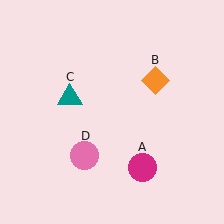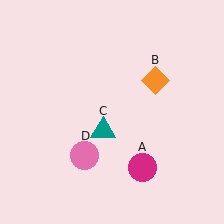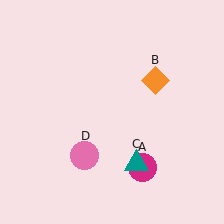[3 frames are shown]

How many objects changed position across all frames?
1 object changed position: teal triangle (object C).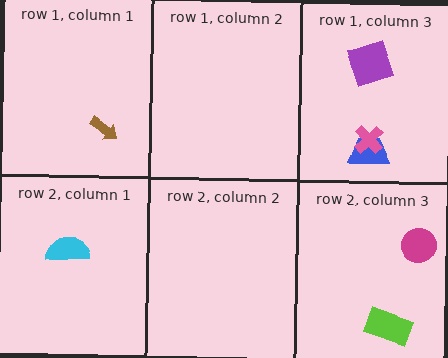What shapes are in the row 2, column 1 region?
The cyan semicircle.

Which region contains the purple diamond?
The row 1, column 3 region.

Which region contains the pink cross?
The row 1, column 3 region.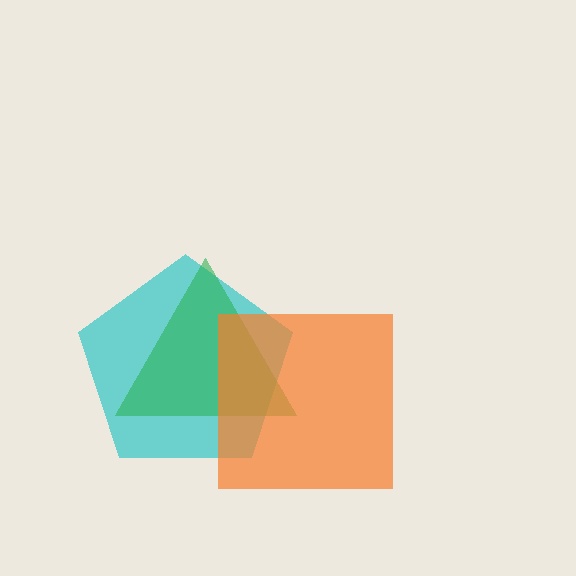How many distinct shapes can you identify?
There are 3 distinct shapes: a cyan pentagon, a green triangle, an orange square.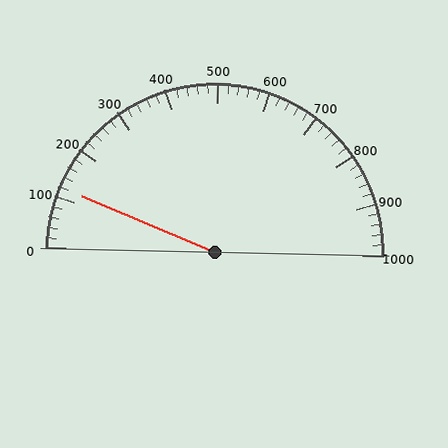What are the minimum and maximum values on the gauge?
The gauge ranges from 0 to 1000.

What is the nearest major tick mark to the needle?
The nearest major tick mark is 100.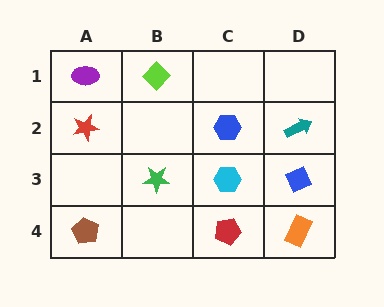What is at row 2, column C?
A blue hexagon.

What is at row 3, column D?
A blue diamond.